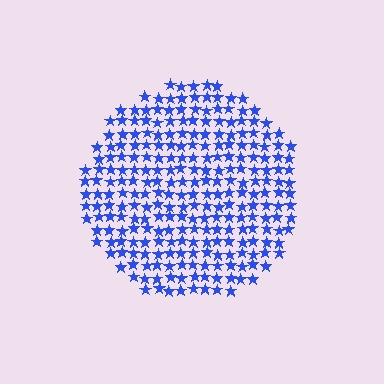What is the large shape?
The large shape is a circle.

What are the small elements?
The small elements are stars.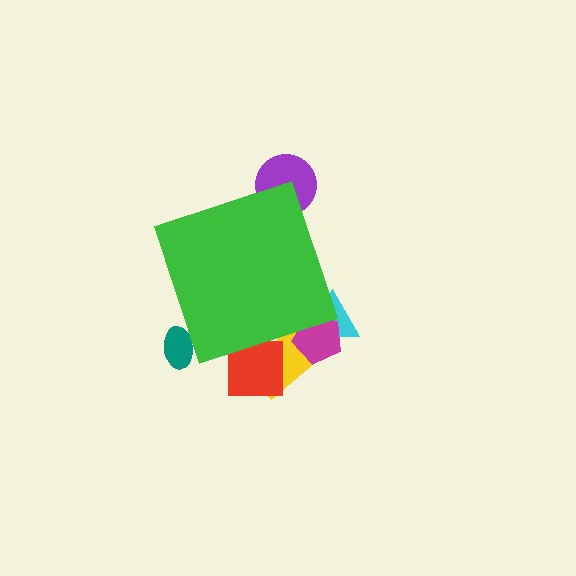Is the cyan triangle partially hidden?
Yes, the cyan triangle is partially hidden behind the green diamond.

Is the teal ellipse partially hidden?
Yes, the teal ellipse is partially hidden behind the green diamond.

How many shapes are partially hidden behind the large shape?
6 shapes are partially hidden.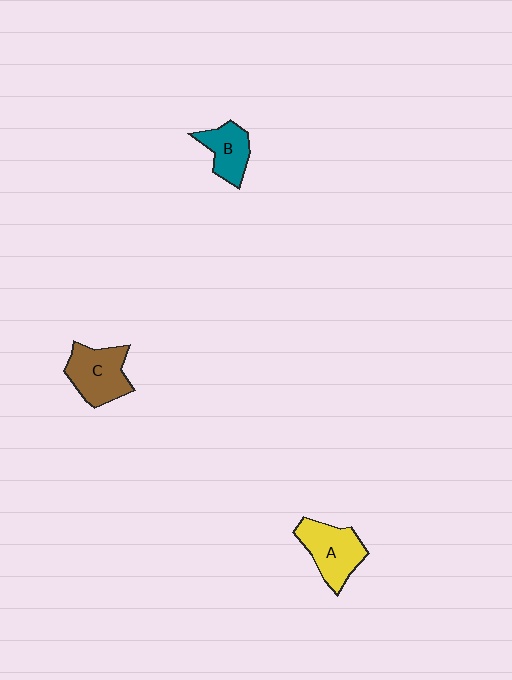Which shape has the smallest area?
Shape B (teal).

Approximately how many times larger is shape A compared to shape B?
Approximately 1.4 times.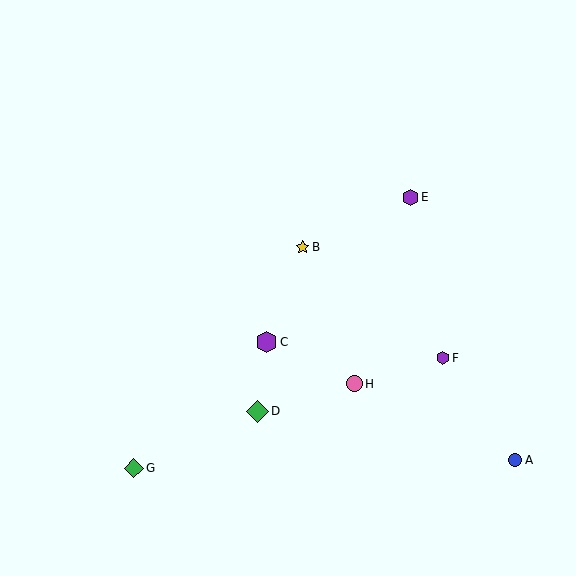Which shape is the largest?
The green diamond (labeled D) is the largest.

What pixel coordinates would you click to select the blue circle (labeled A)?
Click at (515, 460) to select the blue circle A.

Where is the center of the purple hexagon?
The center of the purple hexagon is at (410, 197).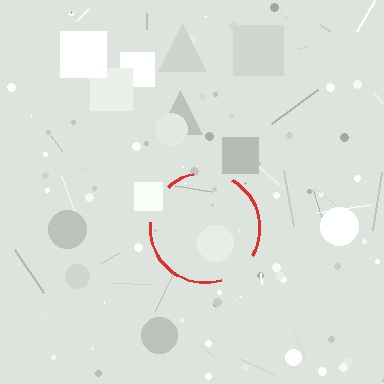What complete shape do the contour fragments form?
The contour fragments form a circle.